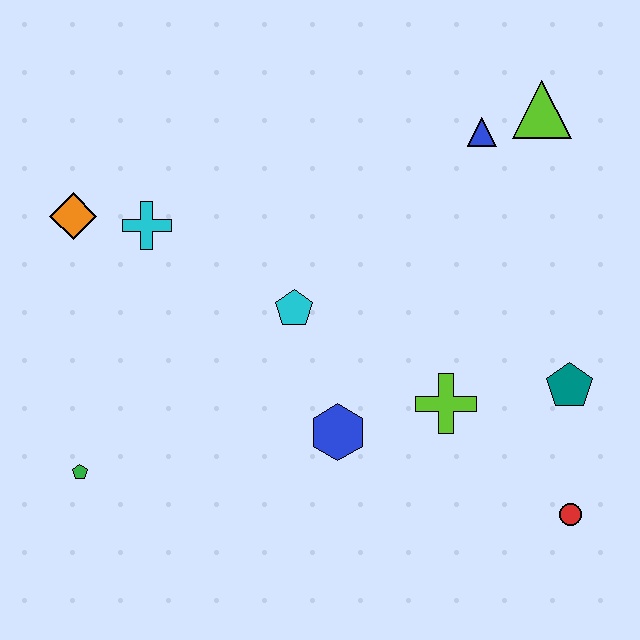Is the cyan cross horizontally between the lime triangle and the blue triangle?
No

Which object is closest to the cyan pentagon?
The blue hexagon is closest to the cyan pentagon.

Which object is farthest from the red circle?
The orange diamond is farthest from the red circle.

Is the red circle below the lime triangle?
Yes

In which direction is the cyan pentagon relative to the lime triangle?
The cyan pentagon is to the left of the lime triangle.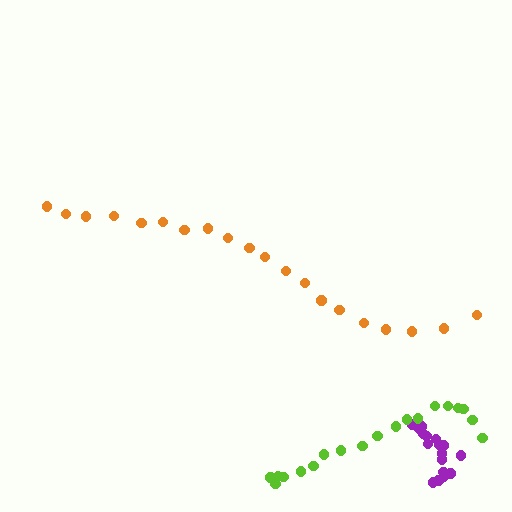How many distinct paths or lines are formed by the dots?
There are 3 distinct paths.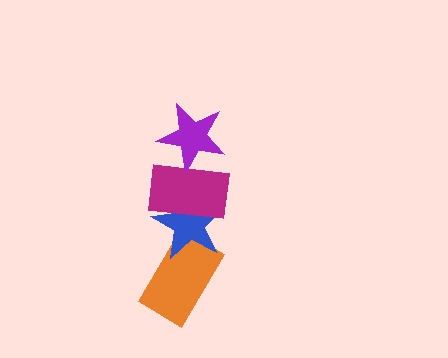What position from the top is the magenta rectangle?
The magenta rectangle is 2nd from the top.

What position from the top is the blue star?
The blue star is 3rd from the top.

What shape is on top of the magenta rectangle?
The purple star is on top of the magenta rectangle.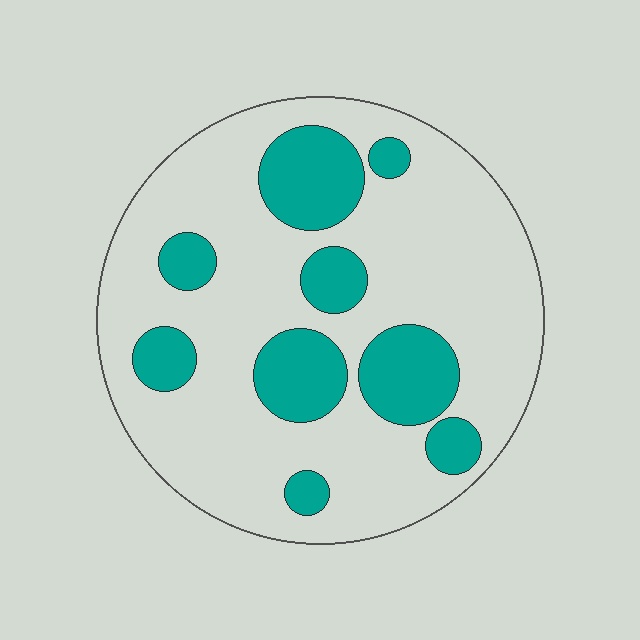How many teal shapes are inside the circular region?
9.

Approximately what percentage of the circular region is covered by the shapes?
Approximately 25%.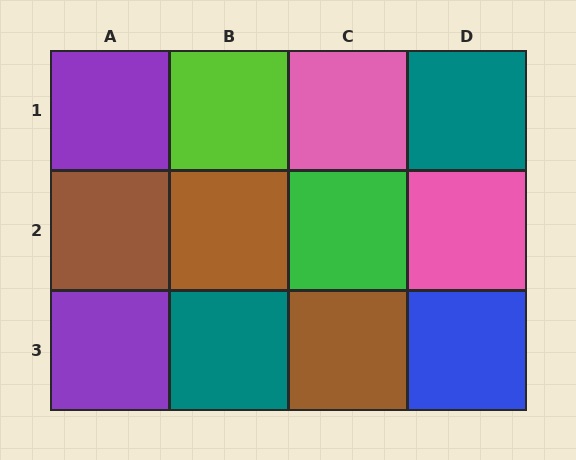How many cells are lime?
1 cell is lime.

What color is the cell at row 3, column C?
Brown.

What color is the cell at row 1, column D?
Teal.